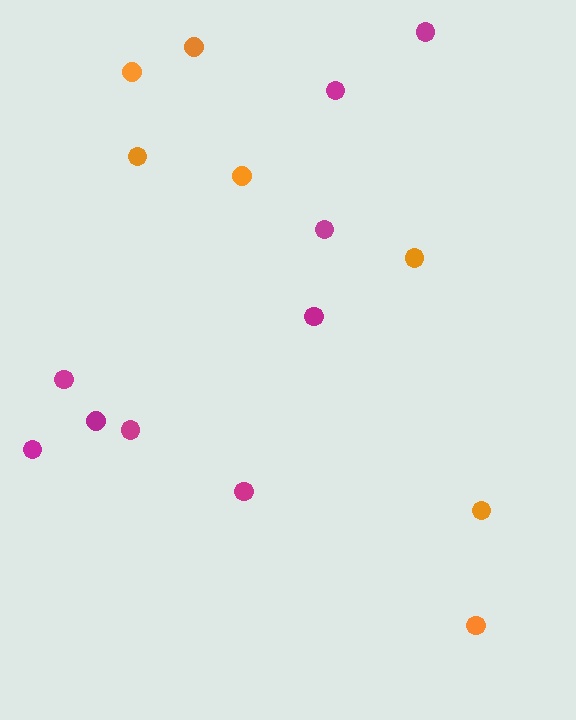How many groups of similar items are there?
There are 2 groups: one group of magenta circles (9) and one group of orange circles (7).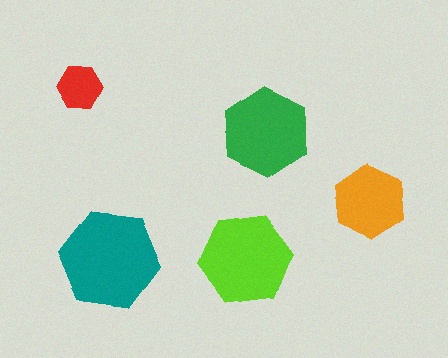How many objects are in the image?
There are 5 objects in the image.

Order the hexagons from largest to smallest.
the teal one, the lime one, the green one, the orange one, the red one.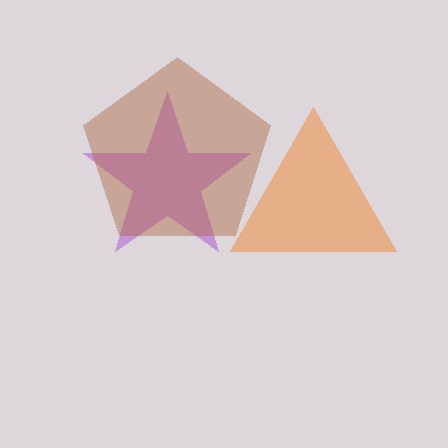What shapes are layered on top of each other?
The layered shapes are: a purple star, a brown pentagon, an orange triangle.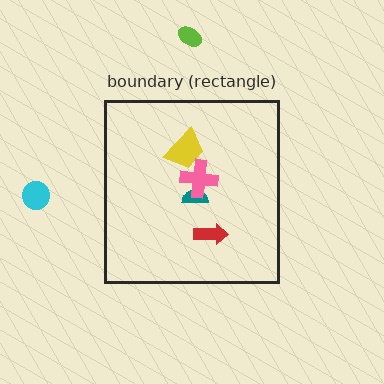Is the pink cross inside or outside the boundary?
Inside.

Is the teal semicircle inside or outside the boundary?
Inside.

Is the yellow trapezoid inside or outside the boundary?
Inside.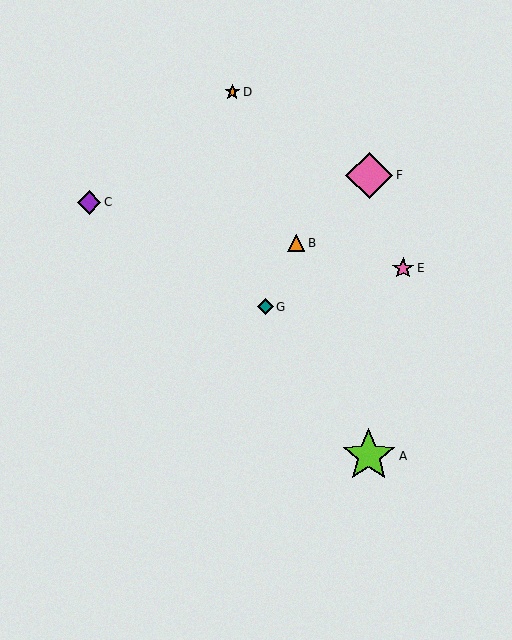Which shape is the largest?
The lime star (labeled A) is the largest.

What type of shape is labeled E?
Shape E is a pink star.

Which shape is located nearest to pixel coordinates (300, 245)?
The orange triangle (labeled B) at (296, 243) is nearest to that location.